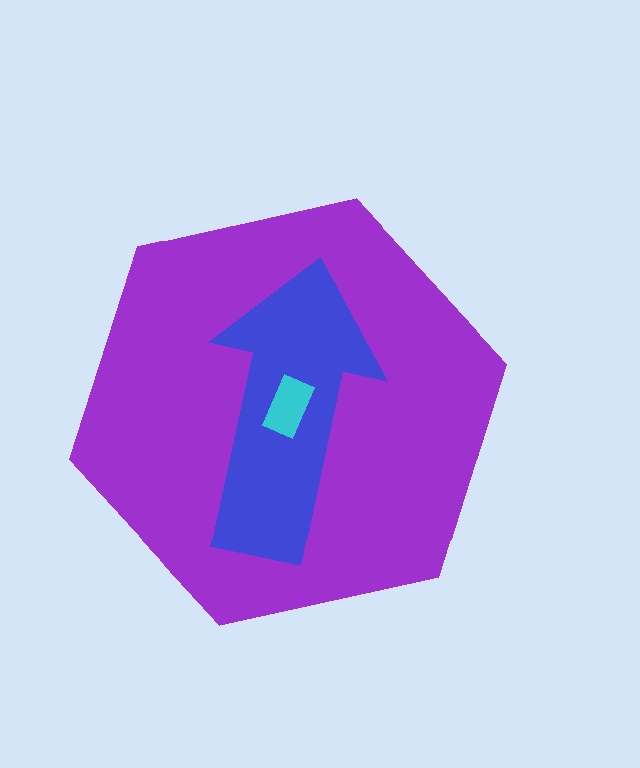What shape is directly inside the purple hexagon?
The blue arrow.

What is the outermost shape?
The purple hexagon.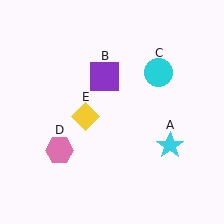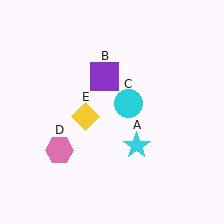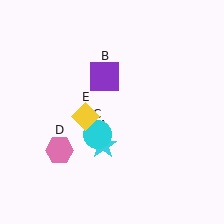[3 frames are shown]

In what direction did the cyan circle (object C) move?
The cyan circle (object C) moved down and to the left.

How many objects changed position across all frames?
2 objects changed position: cyan star (object A), cyan circle (object C).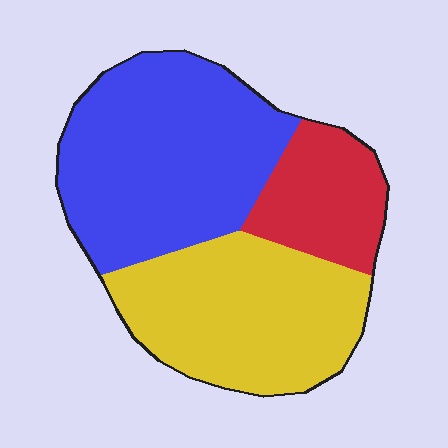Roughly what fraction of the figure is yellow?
Yellow takes up about three eighths (3/8) of the figure.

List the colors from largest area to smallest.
From largest to smallest: blue, yellow, red.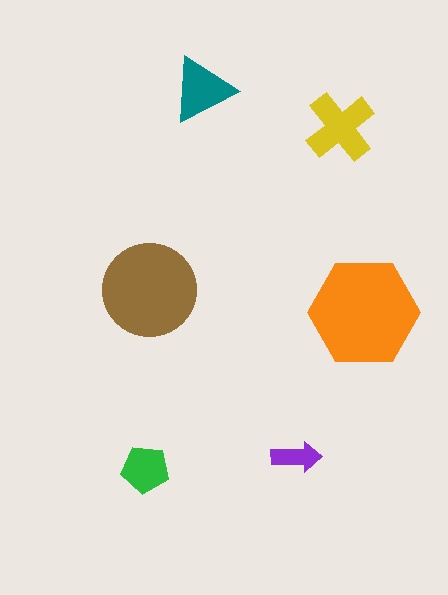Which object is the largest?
The orange hexagon.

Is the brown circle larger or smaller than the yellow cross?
Larger.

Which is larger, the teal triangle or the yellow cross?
The yellow cross.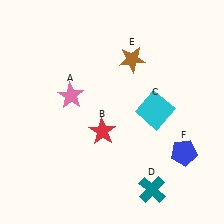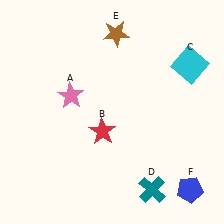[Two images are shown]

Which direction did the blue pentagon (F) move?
The blue pentagon (F) moved down.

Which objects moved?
The objects that moved are: the cyan square (C), the brown star (E), the blue pentagon (F).